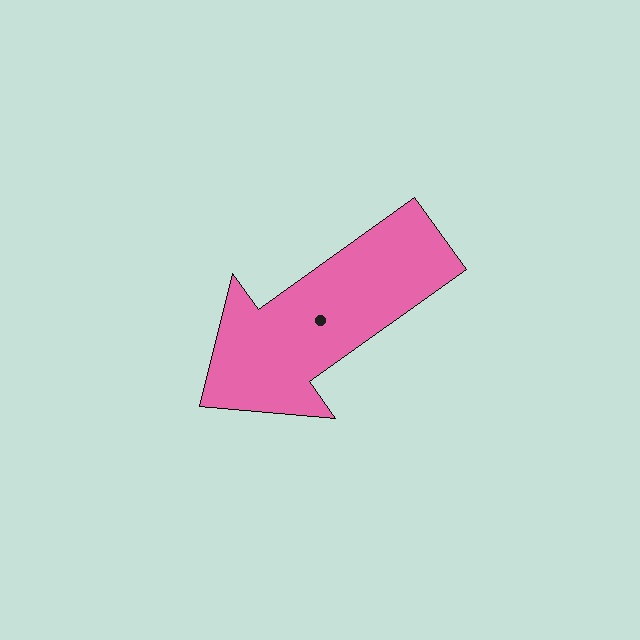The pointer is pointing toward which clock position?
Roughly 8 o'clock.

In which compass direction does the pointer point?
Southwest.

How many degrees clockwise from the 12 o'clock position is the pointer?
Approximately 234 degrees.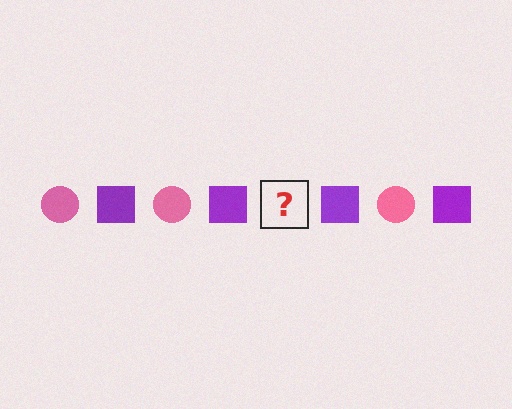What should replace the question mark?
The question mark should be replaced with a pink circle.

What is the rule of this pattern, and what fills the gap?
The rule is that the pattern alternates between pink circle and purple square. The gap should be filled with a pink circle.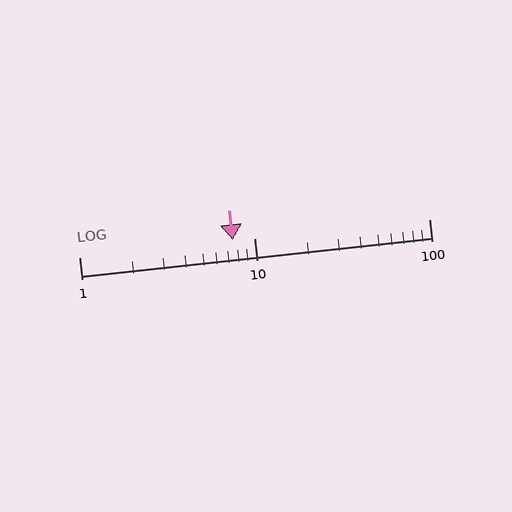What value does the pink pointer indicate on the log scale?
The pointer indicates approximately 7.5.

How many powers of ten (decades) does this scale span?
The scale spans 2 decades, from 1 to 100.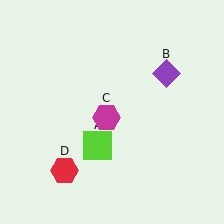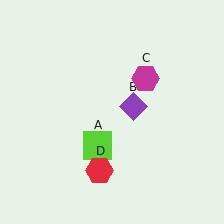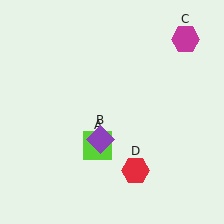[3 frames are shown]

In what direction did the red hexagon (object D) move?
The red hexagon (object D) moved right.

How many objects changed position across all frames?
3 objects changed position: purple diamond (object B), magenta hexagon (object C), red hexagon (object D).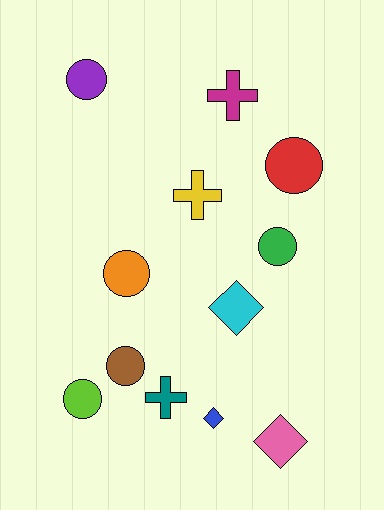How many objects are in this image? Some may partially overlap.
There are 12 objects.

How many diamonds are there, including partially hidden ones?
There are 3 diamonds.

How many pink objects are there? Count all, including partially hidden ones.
There is 1 pink object.